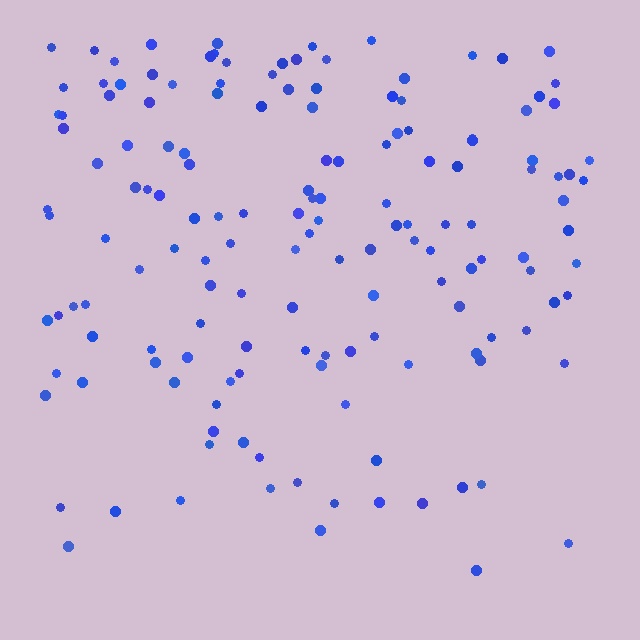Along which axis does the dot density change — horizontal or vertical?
Vertical.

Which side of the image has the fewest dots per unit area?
The bottom.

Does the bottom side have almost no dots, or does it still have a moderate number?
Still a moderate number, just noticeably fewer than the top.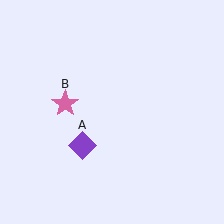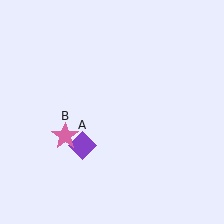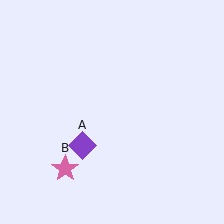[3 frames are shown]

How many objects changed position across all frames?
1 object changed position: pink star (object B).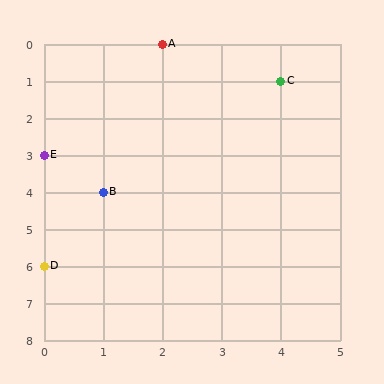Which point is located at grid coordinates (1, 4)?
Point B is at (1, 4).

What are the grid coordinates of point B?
Point B is at grid coordinates (1, 4).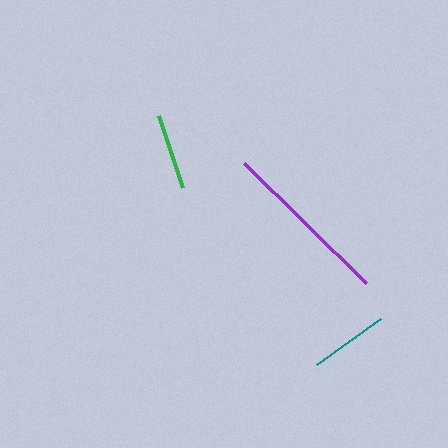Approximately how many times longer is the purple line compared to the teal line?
The purple line is approximately 2.2 times the length of the teal line.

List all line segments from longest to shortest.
From longest to shortest: purple, teal, green.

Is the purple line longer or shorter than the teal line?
The purple line is longer than the teal line.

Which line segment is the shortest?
The green line is the shortest at approximately 76 pixels.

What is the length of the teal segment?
The teal segment is approximately 79 pixels long.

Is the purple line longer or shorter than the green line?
The purple line is longer than the green line.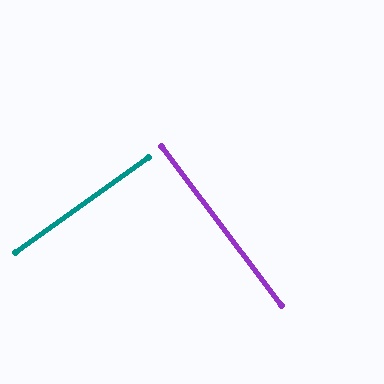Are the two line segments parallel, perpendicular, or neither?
Perpendicular — they meet at approximately 89°.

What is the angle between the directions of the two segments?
Approximately 89 degrees.